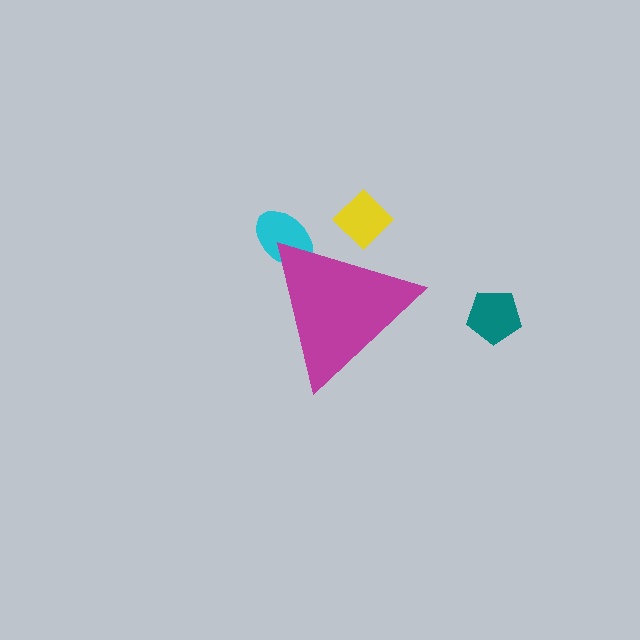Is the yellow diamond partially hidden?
Yes, the yellow diamond is partially hidden behind the magenta triangle.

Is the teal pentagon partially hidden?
No, the teal pentagon is fully visible.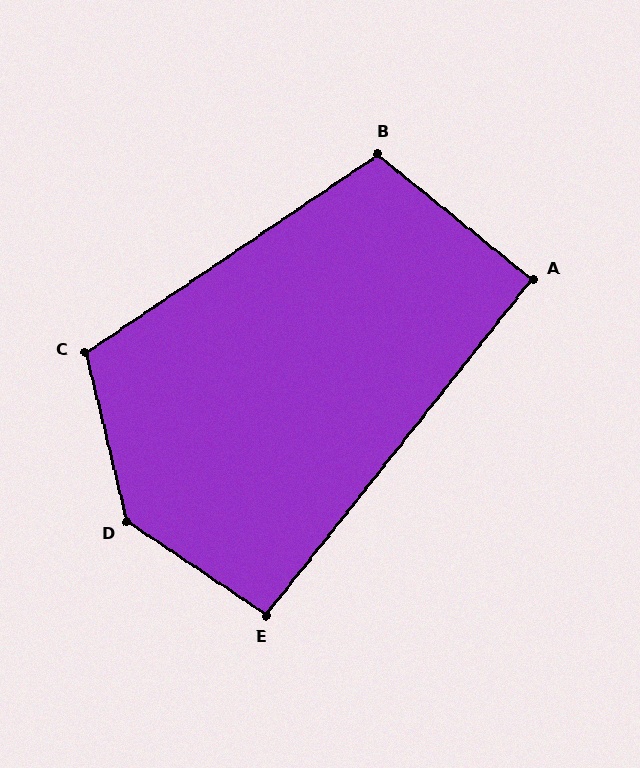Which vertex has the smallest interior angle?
A, at approximately 91 degrees.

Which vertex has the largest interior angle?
D, at approximately 138 degrees.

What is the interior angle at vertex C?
Approximately 110 degrees (obtuse).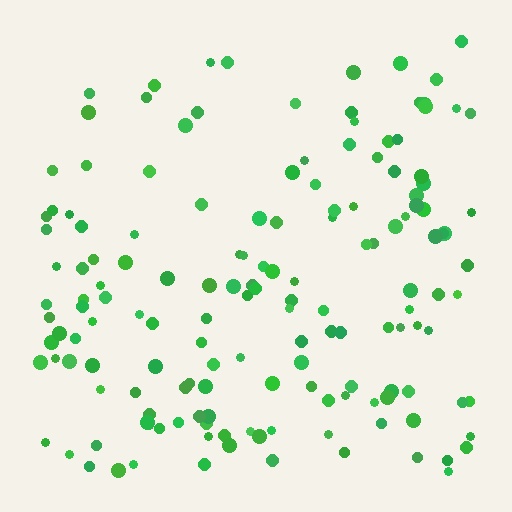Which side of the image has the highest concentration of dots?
The bottom.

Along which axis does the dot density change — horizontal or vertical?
Vertical.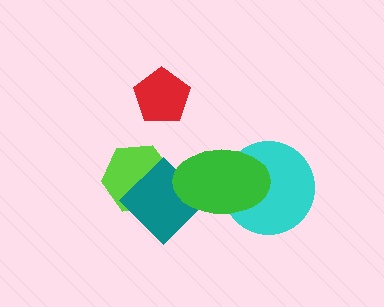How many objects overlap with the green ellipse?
2 objects overlap with the green ellipse.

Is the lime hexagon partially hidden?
Yes, it is partially covered by another shape.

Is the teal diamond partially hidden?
Yes, it is partially covered by another shape.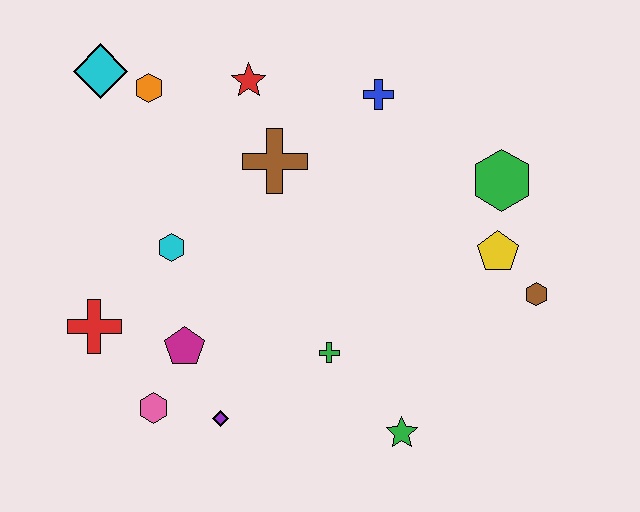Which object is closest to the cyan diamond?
The orange hexagon is closest to the cyan diamond.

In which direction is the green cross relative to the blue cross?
The green cross is below the blue cross.